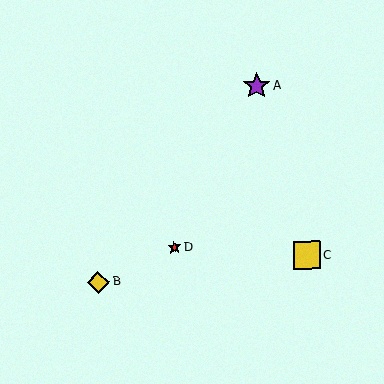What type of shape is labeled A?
Shape A is a purple star.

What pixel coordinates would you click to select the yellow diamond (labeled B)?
Click at (98, 282) to select the yellow diamond B.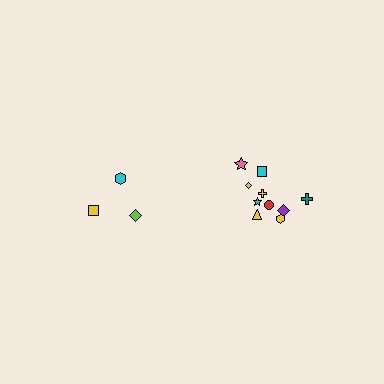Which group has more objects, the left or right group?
The right group.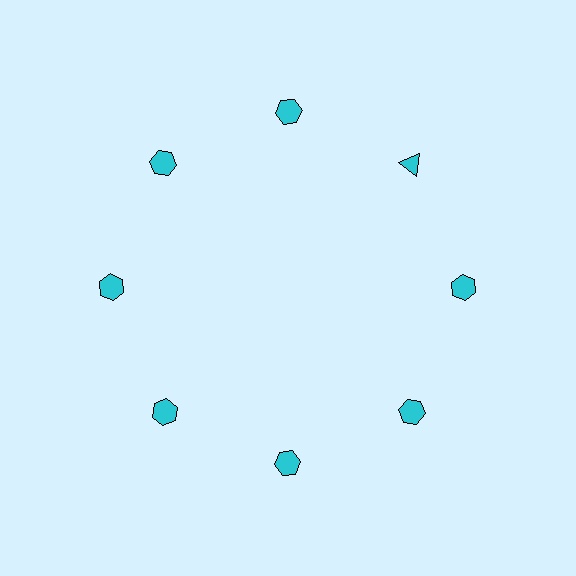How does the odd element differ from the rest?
It has a different shape: triangle instead of hexagon.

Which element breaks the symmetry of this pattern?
The cyan triangle at roughly the 2 o'clock position breaks the symmetry. All other shapes are cyan hexagons.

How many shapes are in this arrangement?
There are 8 shapes arranged in a ring pattern.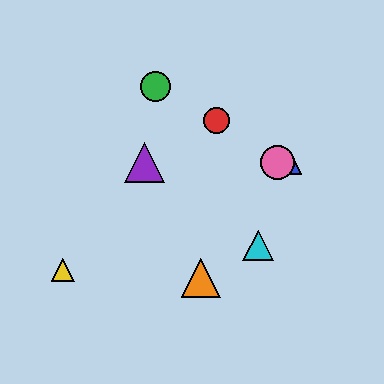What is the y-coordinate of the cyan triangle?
The cyan triangle is at y≈245.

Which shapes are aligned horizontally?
The blue triangle, the purple triangle, the pink circle are aligned horizontally.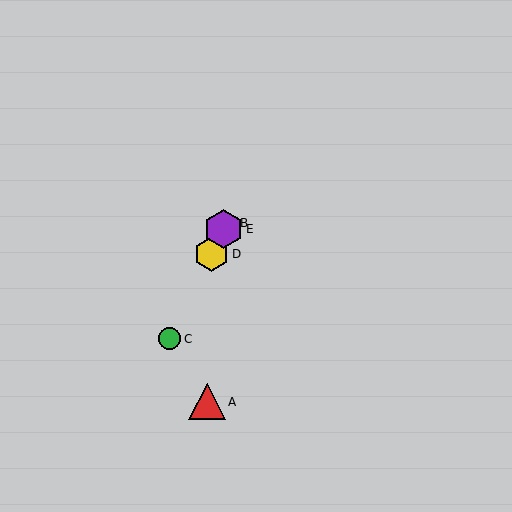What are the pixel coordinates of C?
Object C is at (170, 339).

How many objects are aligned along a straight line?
4 objects (B, C, D, E) are aligned along a straight line.